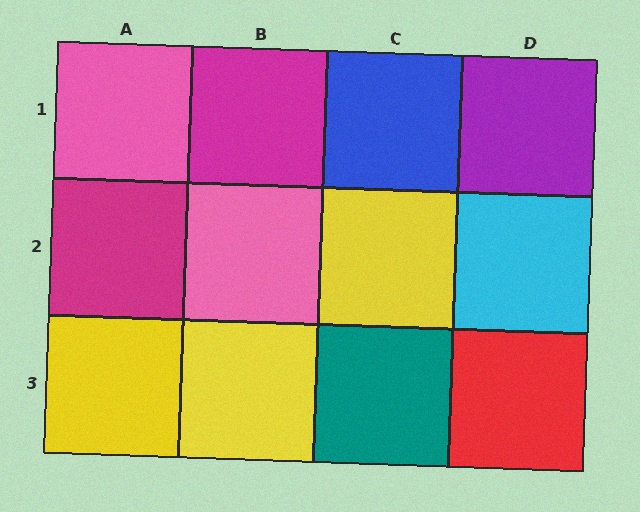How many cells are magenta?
2 cells are magenta.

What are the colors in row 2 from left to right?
Magenta, pink, yellow, cyan.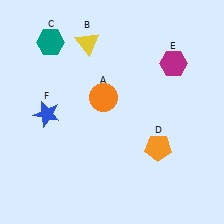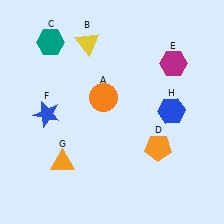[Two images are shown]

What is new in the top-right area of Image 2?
A blue hexagon (H) was added in the top-right area of Image 2.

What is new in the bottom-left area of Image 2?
An orange triangle (G) was added in the bottom-left area of Image 2.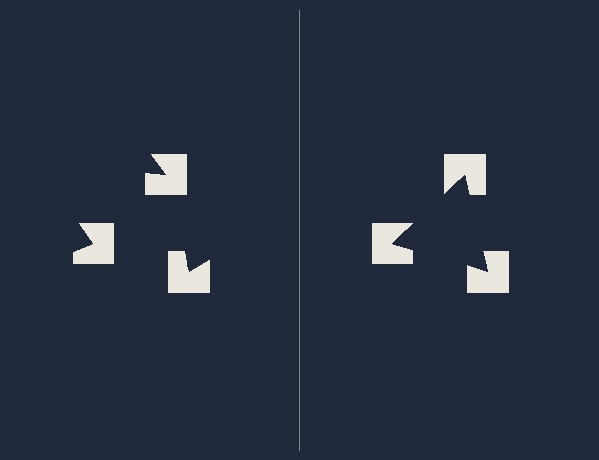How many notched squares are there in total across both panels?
6 — 3 on each side.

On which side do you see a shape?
An illusory triangle appears on the right side. On the left side the wedge cuts are rotated, so no coherent shape forms.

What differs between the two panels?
The notched squares are positioned identically on both sides; only the wedge orientations differ. On the right they align to a triangle; on the left they are misaligned.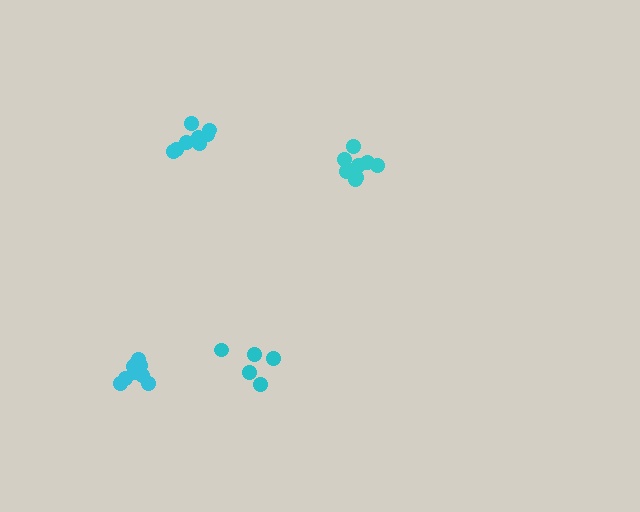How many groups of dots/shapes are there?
There are 4 groups.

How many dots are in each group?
Group 1: 5 dots, Group 2: 10 dots, Group 3: 9 dots, Group 4: 8 dots (32 total).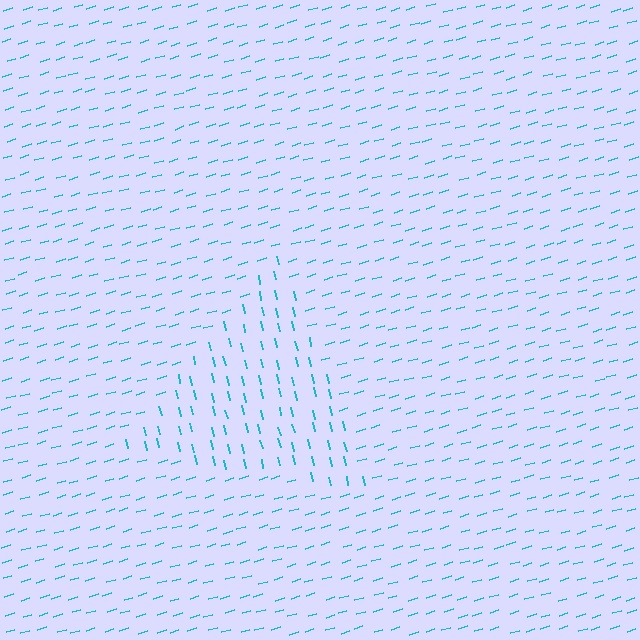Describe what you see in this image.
The image is filled with small cyan line segments. A triangle region in the image has lines oriented differently from the surrounding lines, creating a visible texture boundary.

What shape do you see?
I see a triangle.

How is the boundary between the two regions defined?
The boundary is defined purely by a change in line orientation (approximately 86 degrees difference). All lines are the same color and thickness.